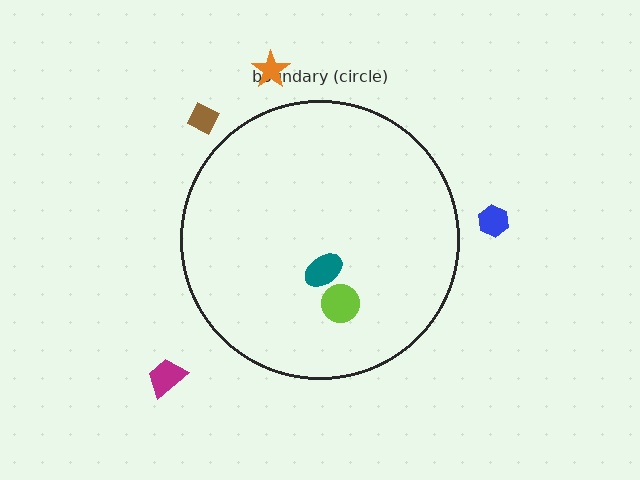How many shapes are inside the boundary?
2 inside, 4 outside.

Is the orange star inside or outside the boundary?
Outside.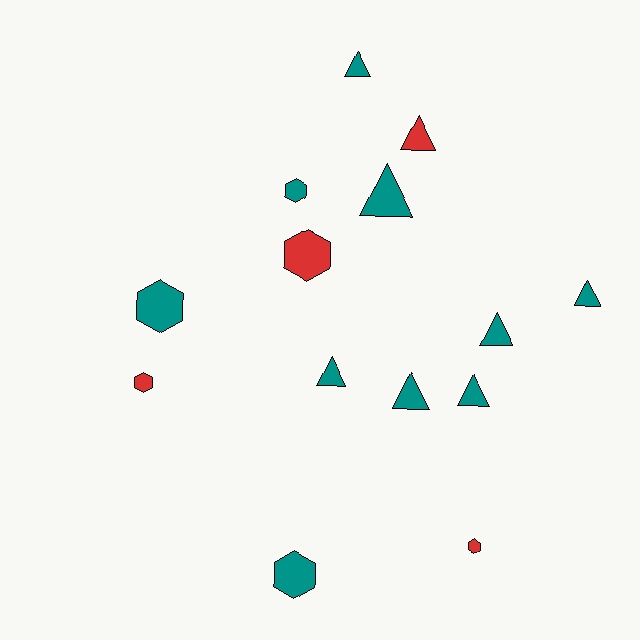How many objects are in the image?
There are 14 objects.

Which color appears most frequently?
Teal, with 10 objects.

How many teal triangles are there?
There are 7 teal triangles.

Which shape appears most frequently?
Triangle, with 8 objects.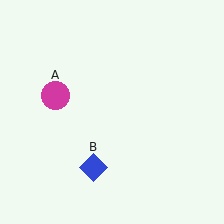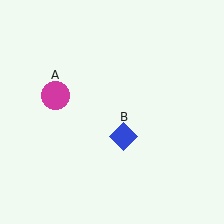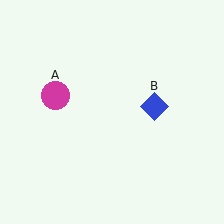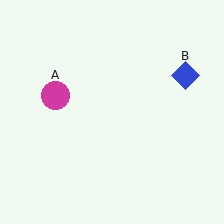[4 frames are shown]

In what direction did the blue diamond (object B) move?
The blue diamond (object B) moved up and to the right.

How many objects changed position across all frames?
1 object changed position: blue diamond (object B).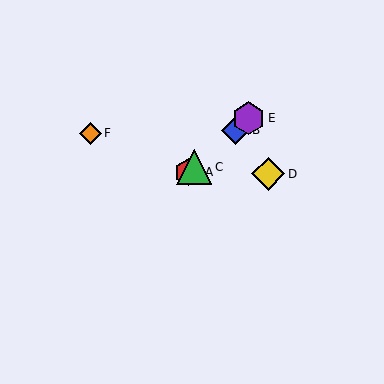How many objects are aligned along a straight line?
4 objects (A, B, C, E) are aligned along a straight line.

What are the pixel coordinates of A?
Object A is at (188, 172).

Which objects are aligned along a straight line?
Objects A, B, C, E are aligned along a straight line.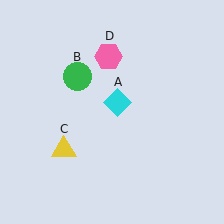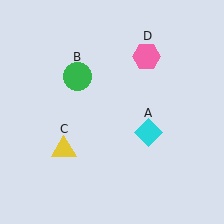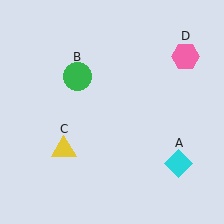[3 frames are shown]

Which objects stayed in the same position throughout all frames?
Green circle (object B) and yellow triangle (object C) remained stationary.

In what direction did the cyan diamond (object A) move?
The cyan diamond (object A) moved down and to the right.